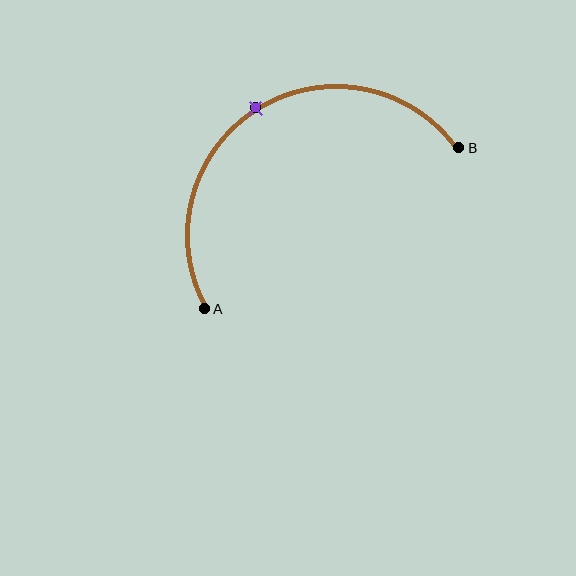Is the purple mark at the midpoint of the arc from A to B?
Yes. The purple mark lies on the arc at equal arc-length from both A and B — it is the arc midpoint.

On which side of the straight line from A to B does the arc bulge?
The arc bulges above the straight line connecting A and B.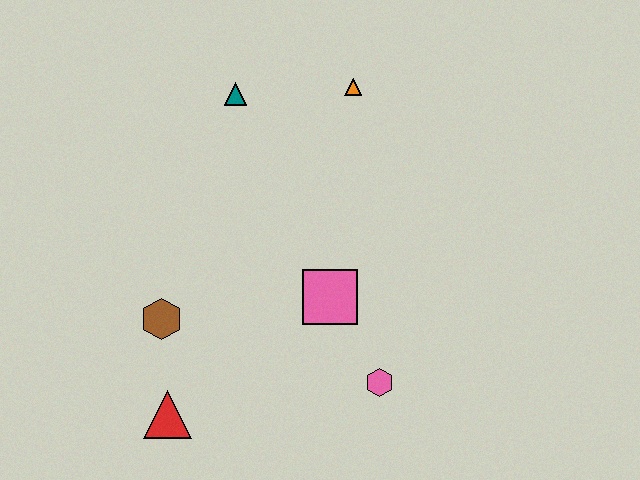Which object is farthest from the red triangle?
The orange triangle is farthest from the red triangle.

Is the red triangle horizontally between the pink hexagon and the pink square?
No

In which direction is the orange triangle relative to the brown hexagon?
The orange triangle is above the brown hexagon.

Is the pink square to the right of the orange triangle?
No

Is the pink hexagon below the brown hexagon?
Yes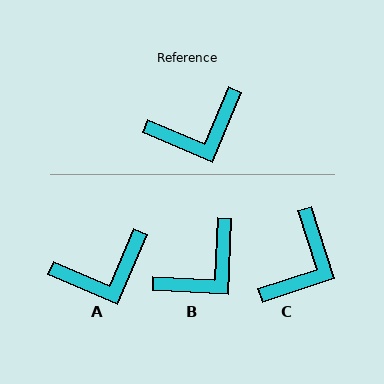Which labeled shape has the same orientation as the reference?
A.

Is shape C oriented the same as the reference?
No, it is off by about 41 degrees.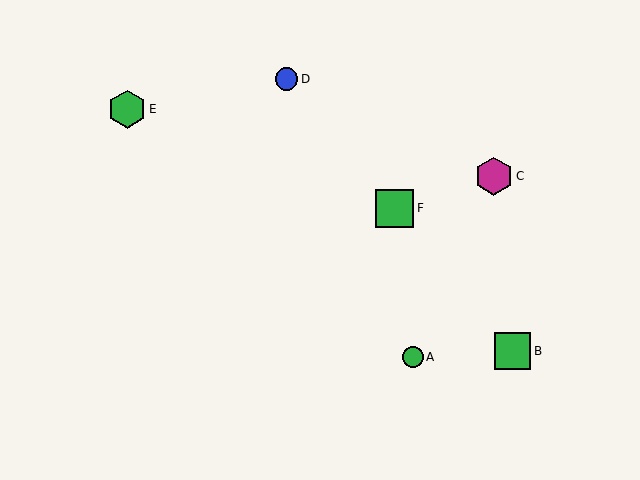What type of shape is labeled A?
Shape A is a green circle.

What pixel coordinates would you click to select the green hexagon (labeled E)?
Click at (127, 109) to select the green hexagon E.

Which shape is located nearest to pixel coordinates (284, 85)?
The blue circle (labeled D) at (286, 79) is nearest to that location.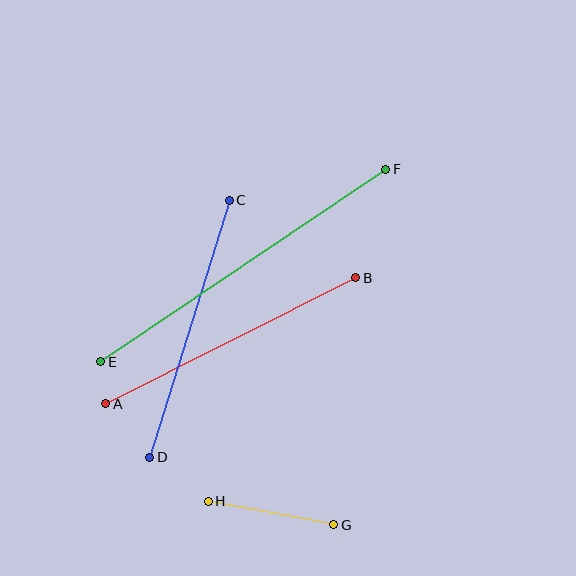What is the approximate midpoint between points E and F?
The midpoint is at approximately (243, 266) pixels.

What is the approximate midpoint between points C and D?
The midpoint is at approximately (190, 329) pixels.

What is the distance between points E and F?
The distance is approximately 344 pixels.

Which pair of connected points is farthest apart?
Points E and F are farthest apart.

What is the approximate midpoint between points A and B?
The midpoint is at approximately (231, 341) pixels.